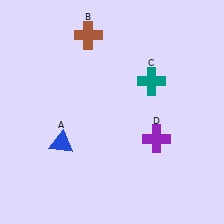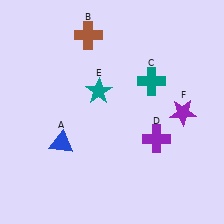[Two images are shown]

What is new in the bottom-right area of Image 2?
A purple star (F) was added in the bottom-right area of Image 2.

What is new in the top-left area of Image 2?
A teal star (E) was added in the top-left area of Image 2.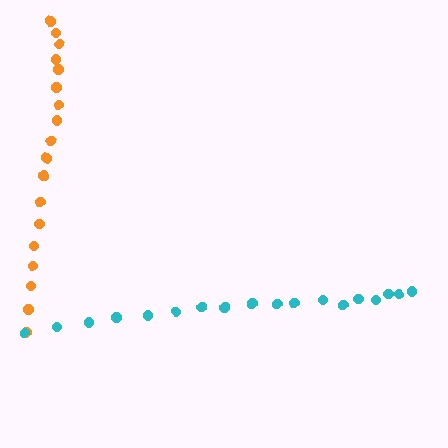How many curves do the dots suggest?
There are 2 distinct paths.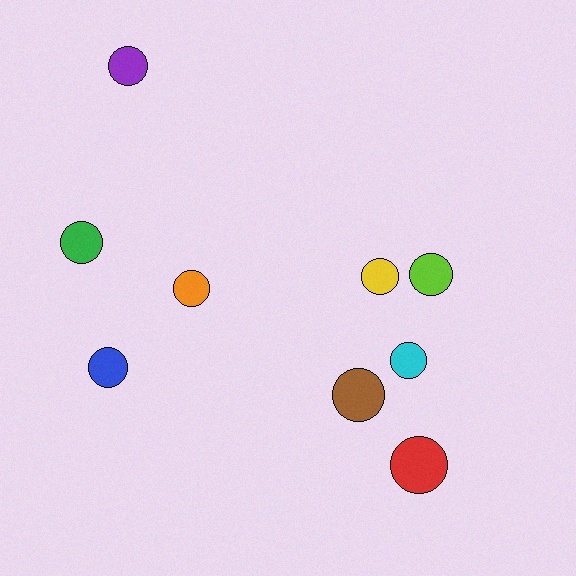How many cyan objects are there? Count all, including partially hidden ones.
There is 1 cyan object.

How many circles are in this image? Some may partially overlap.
There are 9 circles.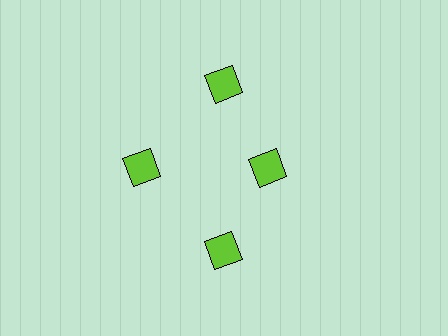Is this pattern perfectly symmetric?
No. The 4 lime diamonds are arranged in a ring, but one element near the 3 o'clock position is pulled inward toward the center, breaking the 4-fold rotational symmetry.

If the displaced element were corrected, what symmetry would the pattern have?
It would have 4-fold rotational symmetry — the pattern would map onto itself every 90 degrees.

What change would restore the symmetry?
The symmetry would be restored by moving it outward, back onto the ring so that all 4 diamonds sit at equal angles and equal distance from the center.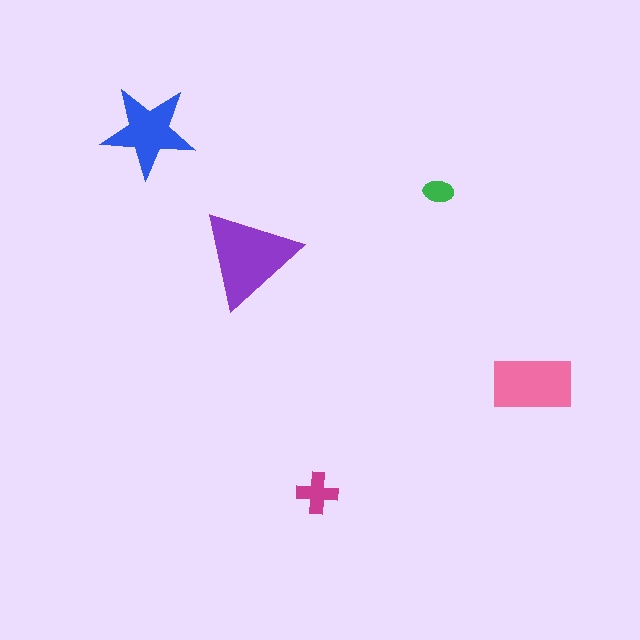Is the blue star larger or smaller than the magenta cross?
Larger.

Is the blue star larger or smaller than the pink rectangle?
Smaller.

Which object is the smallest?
The green ellipse.